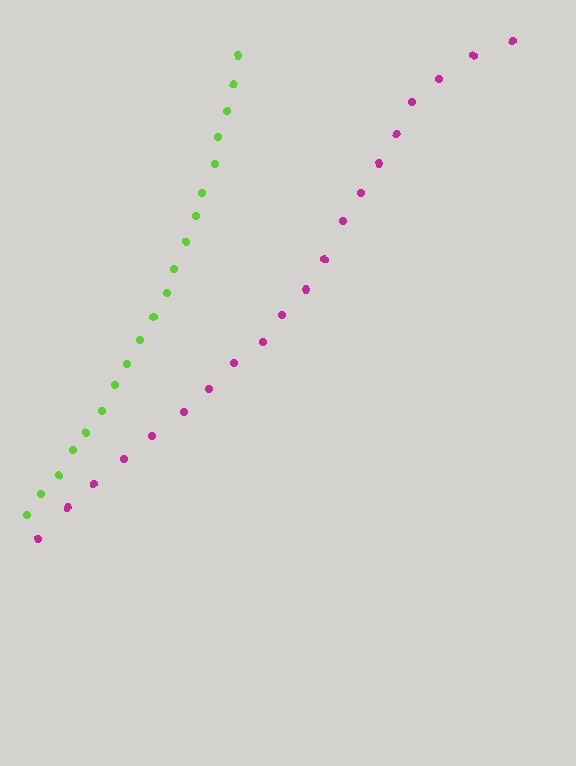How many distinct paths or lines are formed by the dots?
There are 2 distinct paths.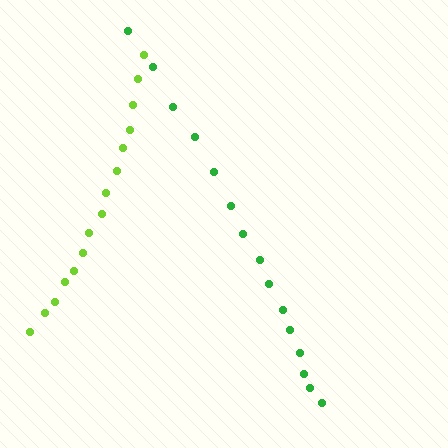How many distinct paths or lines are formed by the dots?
There are 2 distinct paths.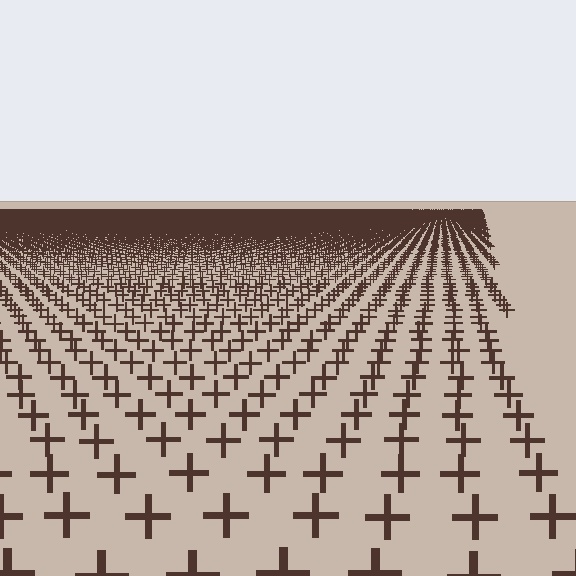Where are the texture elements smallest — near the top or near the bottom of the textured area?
Near the top.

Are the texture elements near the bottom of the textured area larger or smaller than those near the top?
Larger. Near the bottom, elements are closer to the viewer and appear at a bigger on-screen size.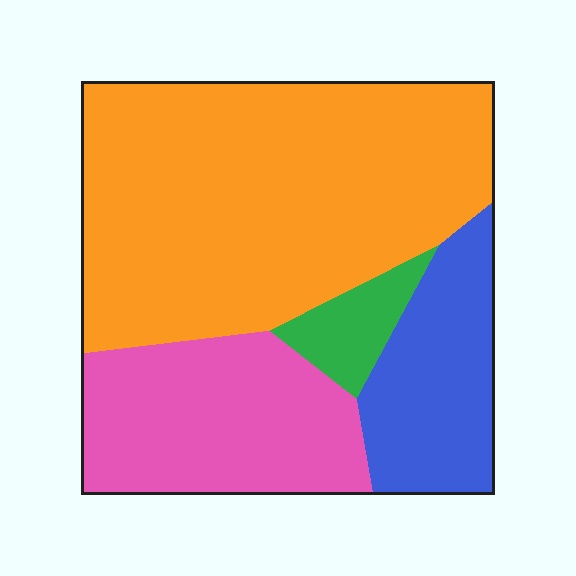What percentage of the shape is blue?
Blue takes up about one sixth (1/6) of the shape.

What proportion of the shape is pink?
Pink covers roughly 25% of the shape.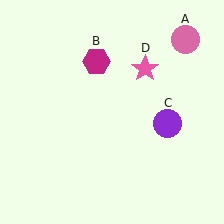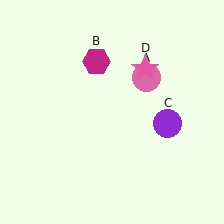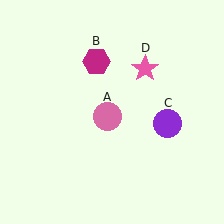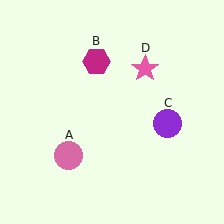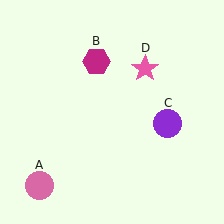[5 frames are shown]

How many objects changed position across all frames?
1 object changed position: pink circle (object A).